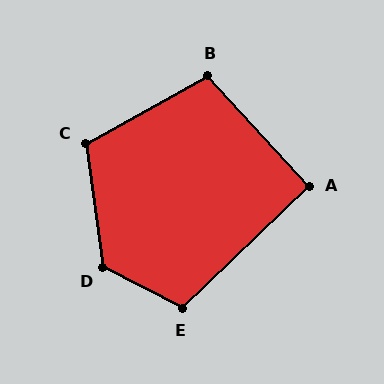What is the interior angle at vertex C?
Approximately 111 degrees (obtuse).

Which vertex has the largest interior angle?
D, at approximately 125 degrees.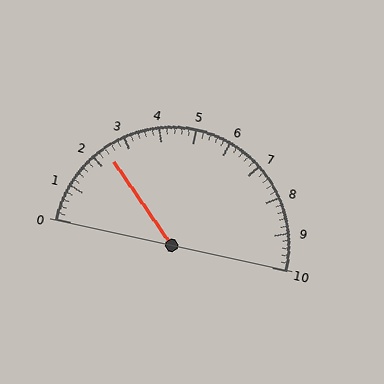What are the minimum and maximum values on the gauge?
The gauge ranges from 0 to 10.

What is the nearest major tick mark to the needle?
The nearest major tick mark is 2.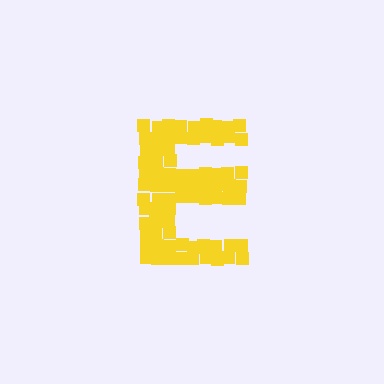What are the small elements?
The small elements are squares.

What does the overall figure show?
The overall figure shows the letter E.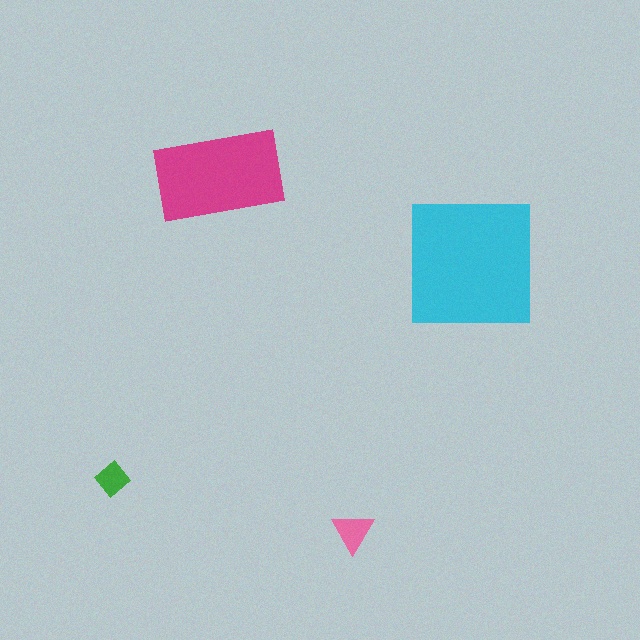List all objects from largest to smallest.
The cyan square, the magenta rectangle, the pink triangle, the green diamond.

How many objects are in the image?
There are 4 objects in the image.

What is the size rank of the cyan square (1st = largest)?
1st.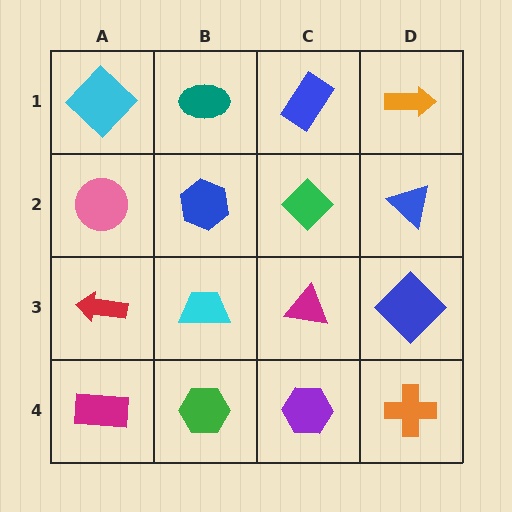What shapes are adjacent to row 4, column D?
A blue diamond (row 3, column D), a purple hexagon (row 4, column C).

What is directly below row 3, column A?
A magenta rectangle.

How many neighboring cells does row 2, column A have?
3.